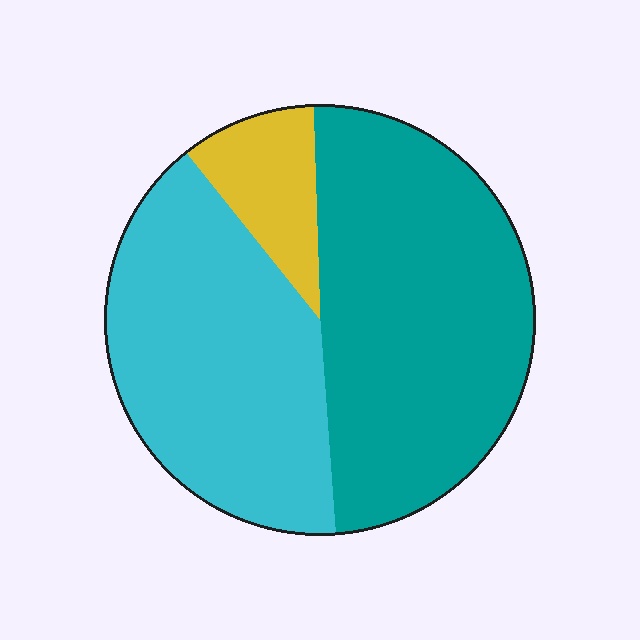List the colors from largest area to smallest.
From largest to smallest: teal, cyan, yellow.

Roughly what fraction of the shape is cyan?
Cyan takes up about two fifths (2/5) of the shape.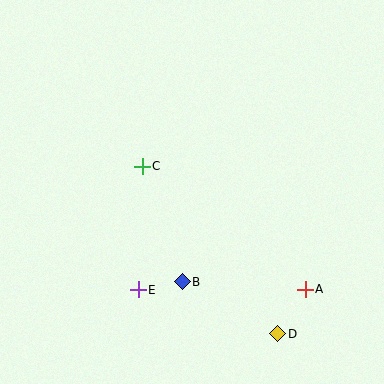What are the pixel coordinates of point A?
Point A is at (305, 289).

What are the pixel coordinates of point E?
Point E is at (138, 290).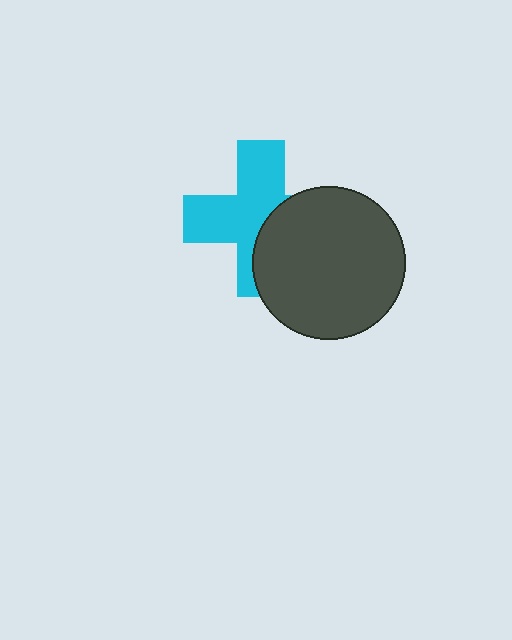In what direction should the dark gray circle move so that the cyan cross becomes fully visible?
The dark gray circle should move right. That is the shortest direction to clear the overlap and leave the cyan cross fully visible.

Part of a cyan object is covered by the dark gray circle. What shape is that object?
It is a cross.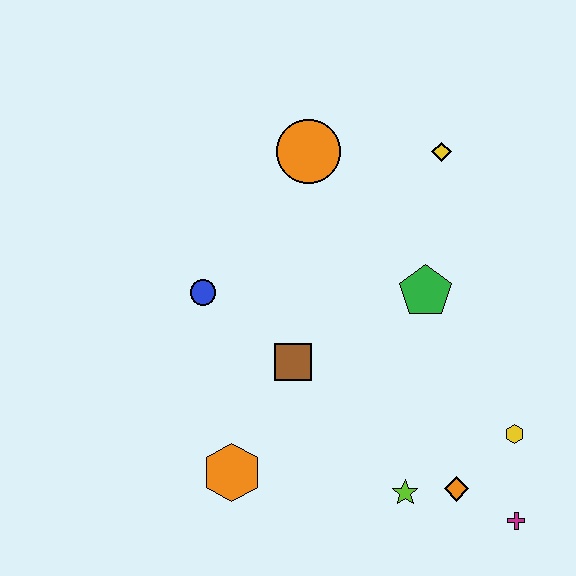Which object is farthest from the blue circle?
The magenta cross is farthest from the blue circle.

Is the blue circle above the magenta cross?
Yes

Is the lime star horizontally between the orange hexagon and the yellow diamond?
Yes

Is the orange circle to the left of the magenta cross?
Yes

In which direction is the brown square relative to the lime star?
The brown square is above the lime star.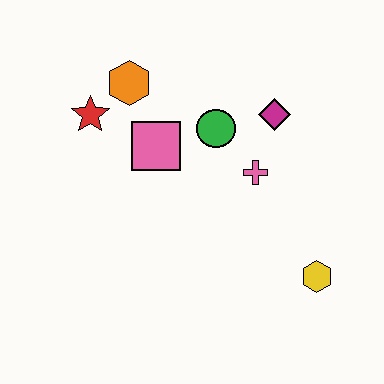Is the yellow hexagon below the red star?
Yes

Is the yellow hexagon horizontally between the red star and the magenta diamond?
No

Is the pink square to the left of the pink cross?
Yes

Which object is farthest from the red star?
The yellow hexagon is farthest from the red star.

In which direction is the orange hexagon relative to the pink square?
The orange hexagon is above the pink square.